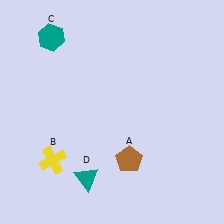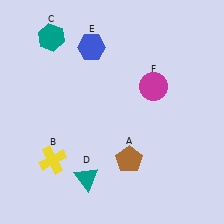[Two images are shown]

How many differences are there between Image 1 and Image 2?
There are 2 differences between the two images.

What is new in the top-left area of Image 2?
A blue hexagon (E) was added in the top-left area of Image 2.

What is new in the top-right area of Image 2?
A magenta circle (F) was added in the top-right area of Image 2.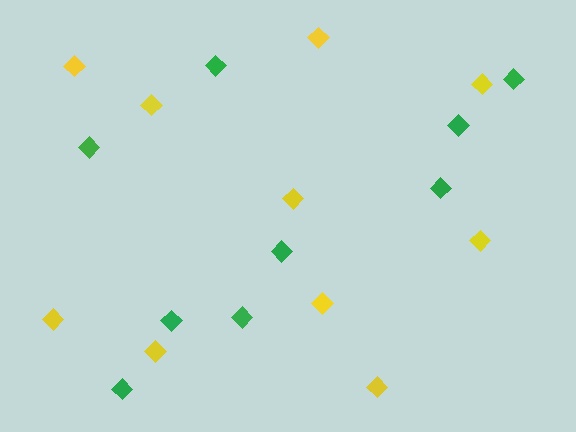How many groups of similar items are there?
There are 2 groups: one group of green diamonds (9) and one group of yellow diamonds (10).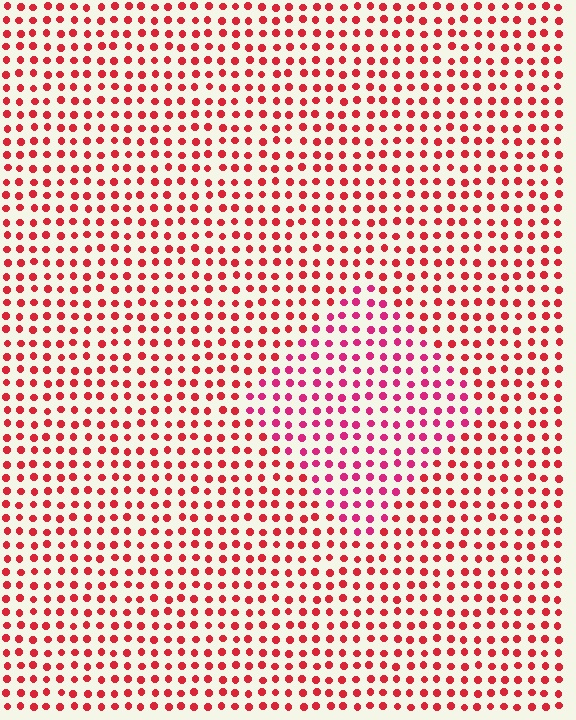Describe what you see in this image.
The image is filled with small red elements in a uniform arrangement. A diamond-shaped region is visible where the elements are tinted to a slightly different hue, forming a subtle color boundary.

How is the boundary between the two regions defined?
The boundary is defined purely by a slight shift in hue (about 24 degrees). Spacing, size, and orientation are identical on both sides.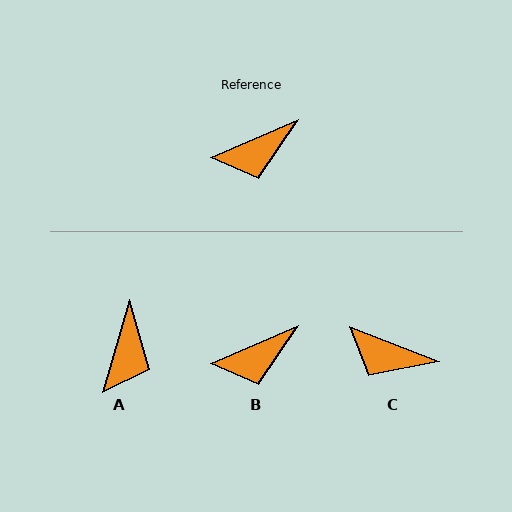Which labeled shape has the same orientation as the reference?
B.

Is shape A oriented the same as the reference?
No, it is off by about 50 degrees.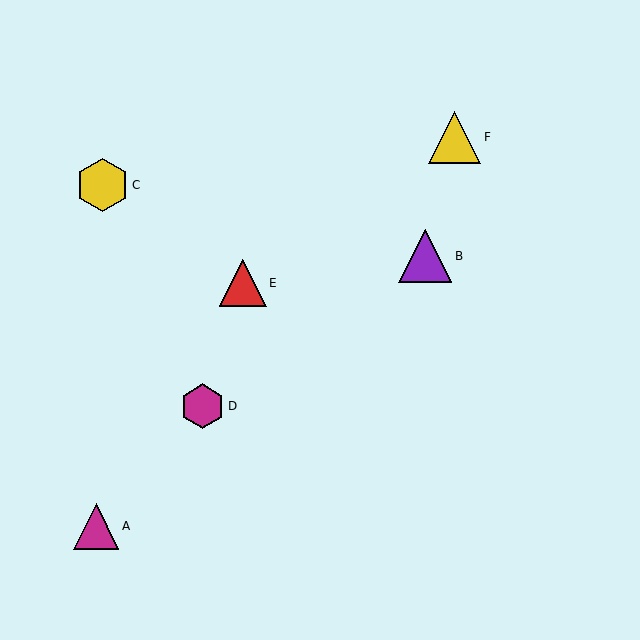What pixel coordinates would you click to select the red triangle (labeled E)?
Click at (243, 283) to select the red triangle E.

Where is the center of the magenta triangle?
The center of the magenta triangle is at (96, 526).